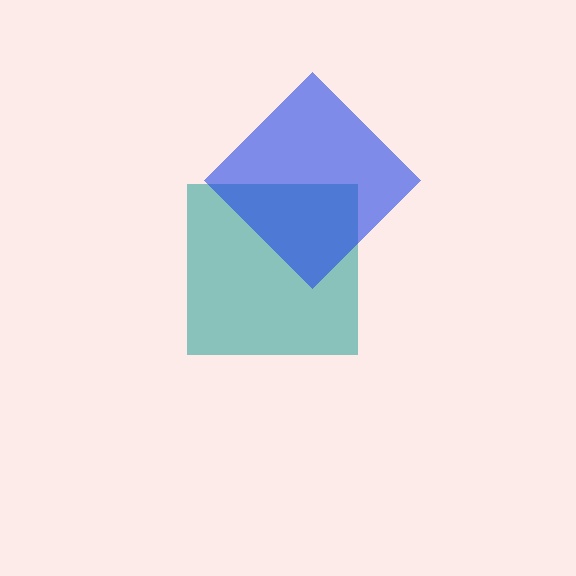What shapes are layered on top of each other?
The layered shapes are: a teal square, a blue diamond.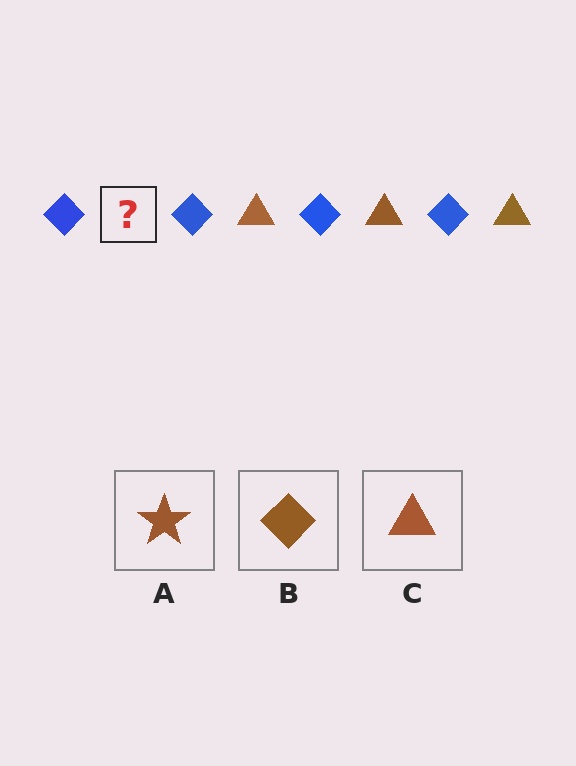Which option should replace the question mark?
Option C.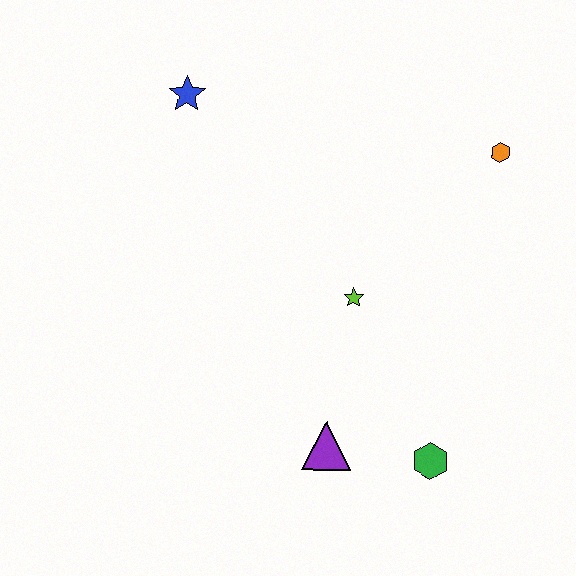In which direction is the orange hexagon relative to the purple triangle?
The orange hexagon is above the purple triangle.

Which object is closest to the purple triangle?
The green hexagon is closest to the purple triangle.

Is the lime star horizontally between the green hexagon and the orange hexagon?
No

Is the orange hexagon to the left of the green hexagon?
No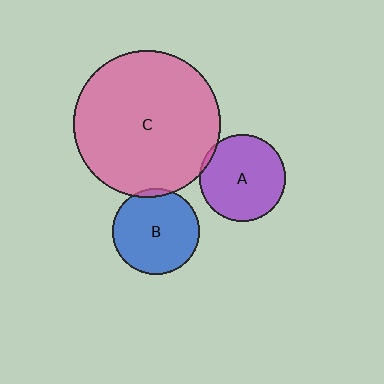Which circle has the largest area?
Circle C (pink).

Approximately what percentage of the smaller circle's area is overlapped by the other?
Approximately 5%.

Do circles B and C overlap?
Yes.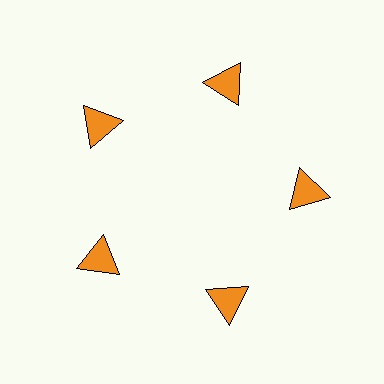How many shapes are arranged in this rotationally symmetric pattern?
There are 5 shapes, arranged in 5 groups of 1.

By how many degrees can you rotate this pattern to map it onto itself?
The pattern maps onto itself every 72 degrees of rotation.